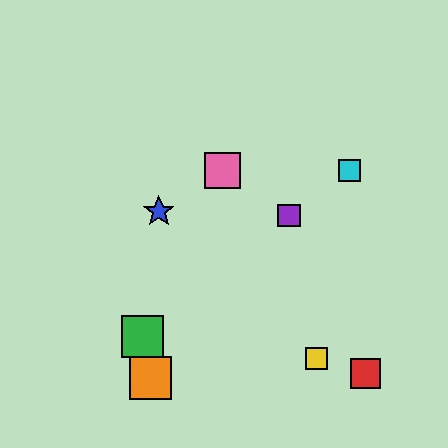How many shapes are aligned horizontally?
2 shapes (the cyan square, the pink square) are aligned horizontally.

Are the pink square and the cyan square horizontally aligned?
Yes, both are at y≈170.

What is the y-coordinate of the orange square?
The orange square is at y≈378.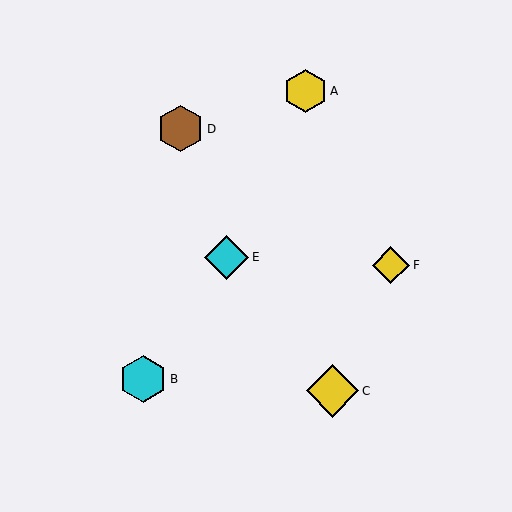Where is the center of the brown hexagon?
The center of the brown hexagon is at (180, 129).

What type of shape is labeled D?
Shape D is a brown hexagon.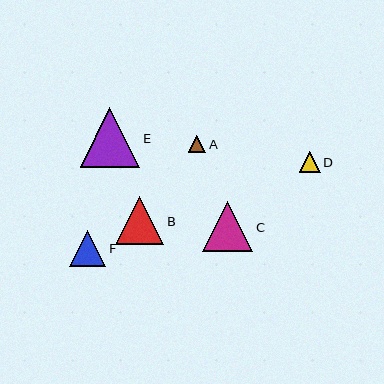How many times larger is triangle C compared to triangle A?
Triangle C is approximately 2.9 times the size of triangle A.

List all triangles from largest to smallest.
From largest to smallest: E, C, B, F, D, A.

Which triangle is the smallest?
Triangle A is the smallest with a size of approximately 18 pixels.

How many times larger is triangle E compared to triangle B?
Triangle E is approximately 1.2 times the size of triangle B.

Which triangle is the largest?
Triangle E is the largest with a size of approximately 59 pixels.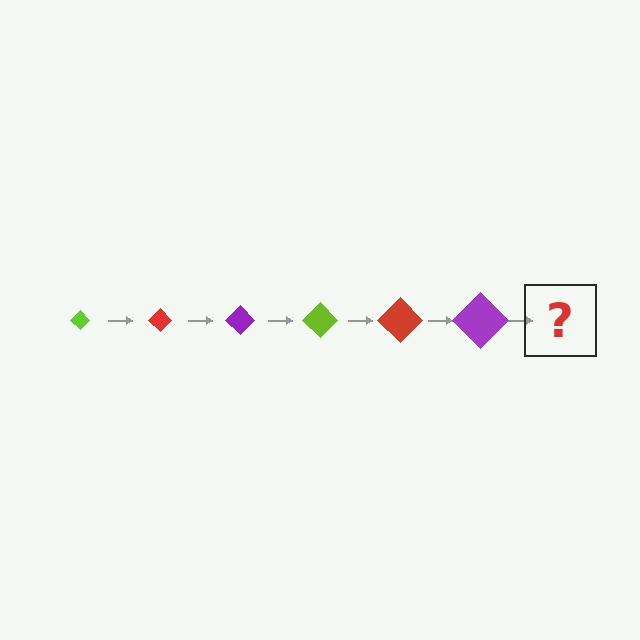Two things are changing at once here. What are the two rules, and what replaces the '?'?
The two rules are that the diamond grows larger each step and the color cycles through lime, red, and purple. The '?' should be a lime diamond, larger than the previous one.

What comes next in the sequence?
The next element should be a lime diamond, larger than the previous one.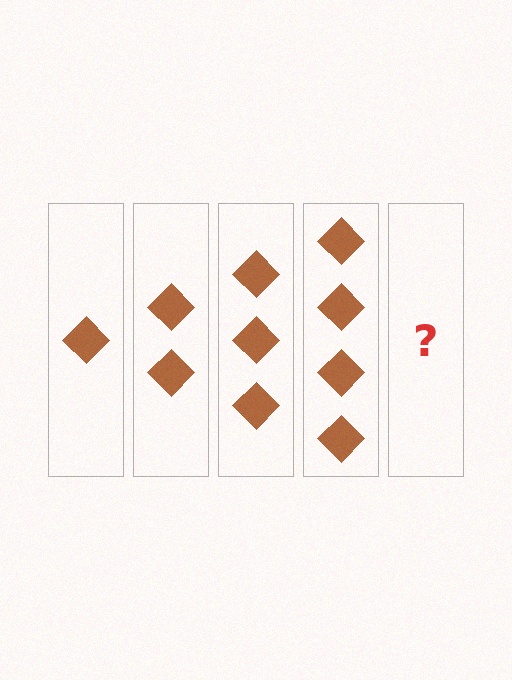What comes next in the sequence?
The next element should be 5 diamonds.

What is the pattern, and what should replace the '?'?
The pattern is that each step adds one more diamond. The '?' should be 5 diamonds.